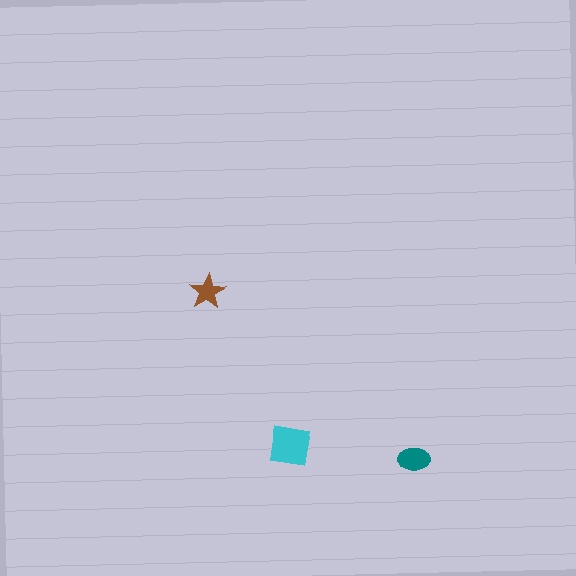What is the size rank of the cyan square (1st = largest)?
1st.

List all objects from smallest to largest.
The brown star, the teal ellipse, the cyan square.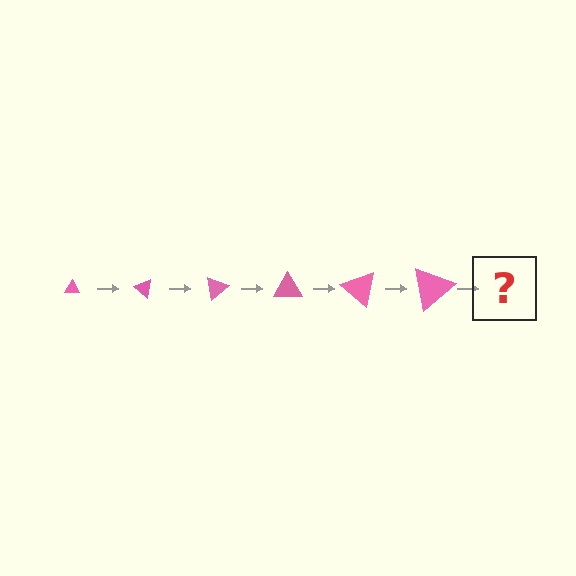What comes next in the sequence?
The next element should be a triangle, larger than the previous one and rotated 240 degrees from the start.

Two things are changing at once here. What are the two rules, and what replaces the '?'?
The two rules are that the triangle grows larger each step and it rotates 40 degrees each step. The '?' should be a triangle, larger than the previous one and rotated 240 degrees from the start.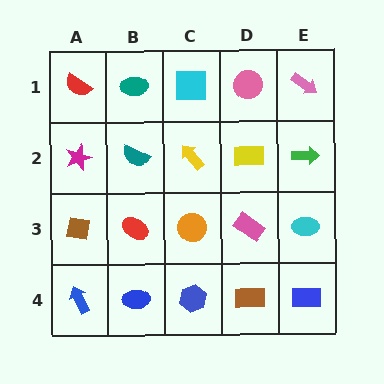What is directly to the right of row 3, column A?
A red ellipse.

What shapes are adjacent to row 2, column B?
A teal ellipse (row 1, column B), a red ellipse (row 3, column B), a magenta star (row 2, column A), a yellow arrow (row 2, column C).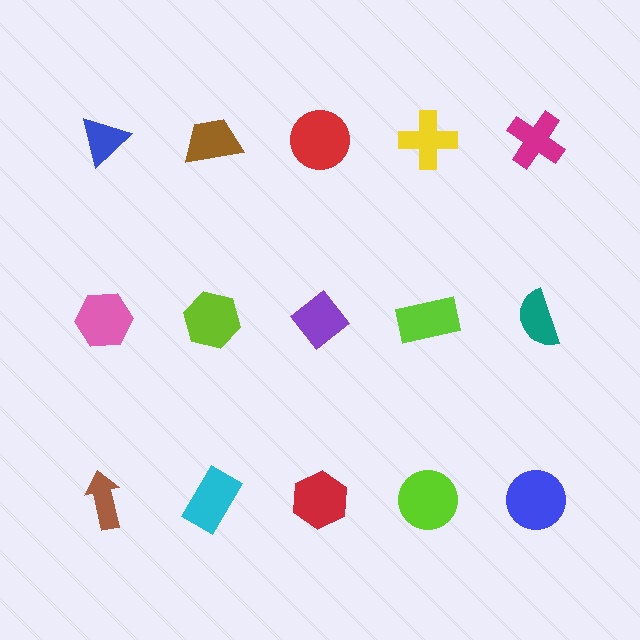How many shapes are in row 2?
5 shapes.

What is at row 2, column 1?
A pink hexagon.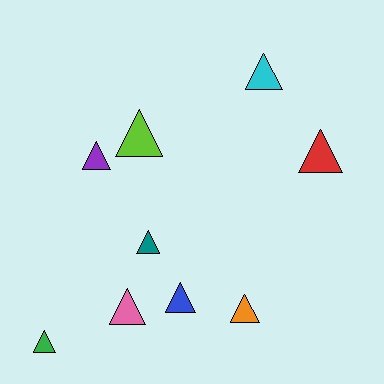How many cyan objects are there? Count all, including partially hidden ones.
There is 1 cyan object.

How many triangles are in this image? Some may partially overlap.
There are 9 triangles.